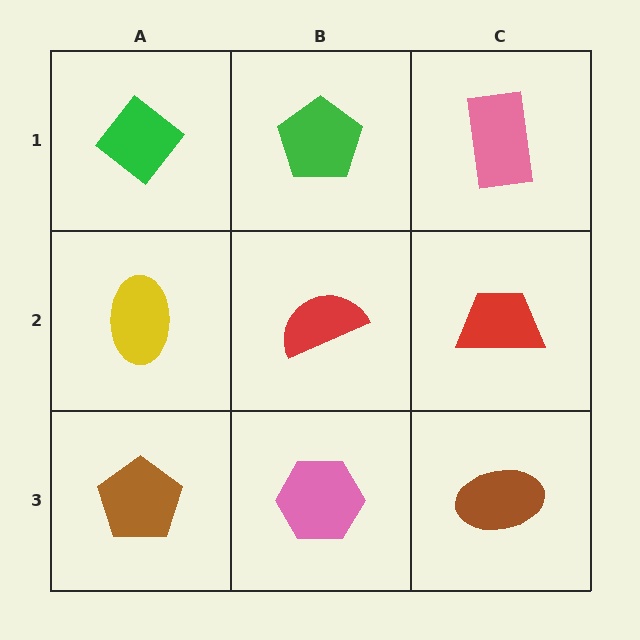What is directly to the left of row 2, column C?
A red semicircle.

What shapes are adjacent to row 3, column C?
A red trapezoid (row 2, column C), a pink hexagon (row 3, column B).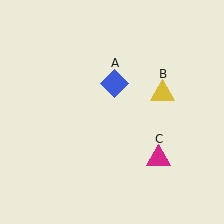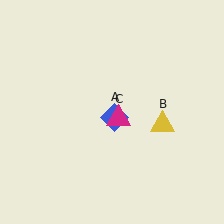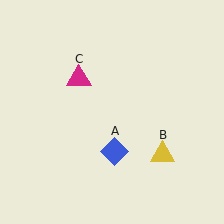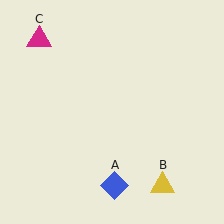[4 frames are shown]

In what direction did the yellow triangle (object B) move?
The yellow triangle (object B) moved down.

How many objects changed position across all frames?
3 objects changed position: blue diamond (object A), yellow triangle (object B), magenta triangle (object C).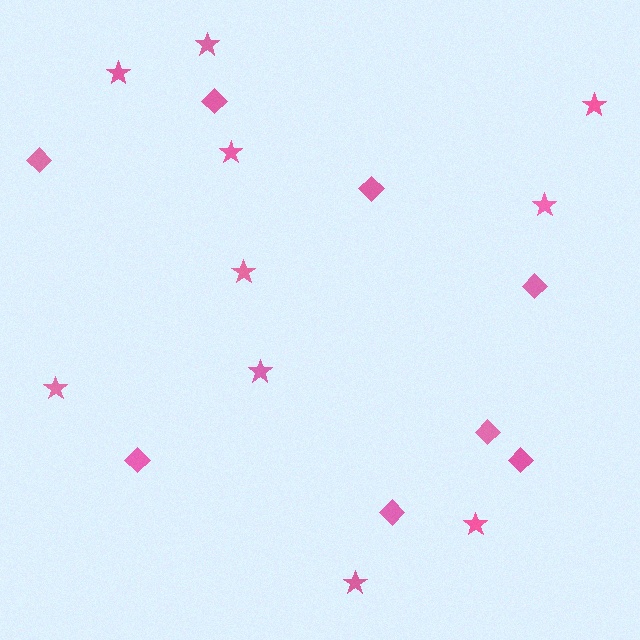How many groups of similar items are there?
There are 2 groups: one group of stars (10) and one group of diamonds (8).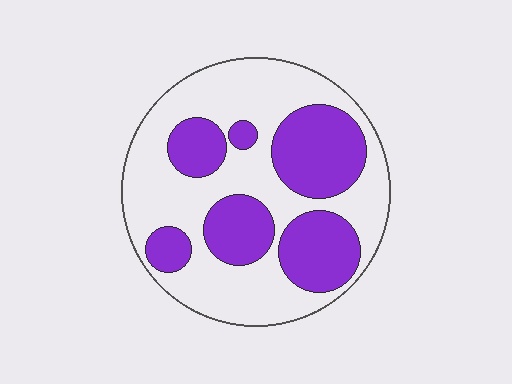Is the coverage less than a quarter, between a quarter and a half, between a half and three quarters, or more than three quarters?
Between a quarter and a half.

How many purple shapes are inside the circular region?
6.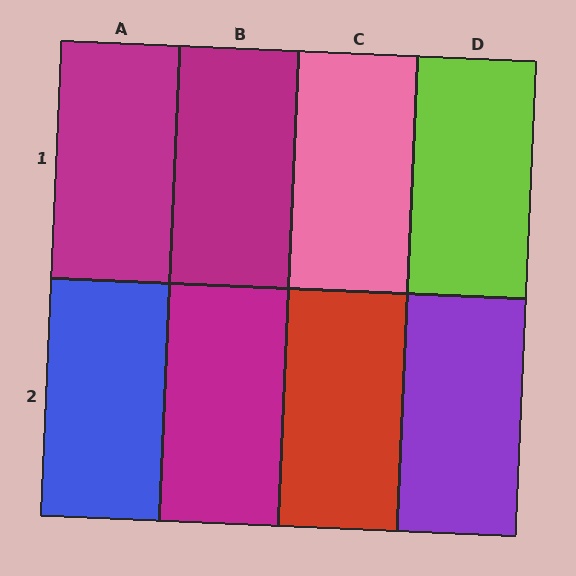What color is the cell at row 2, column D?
Purple.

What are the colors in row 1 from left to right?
Magenta, magenta, pink, lime.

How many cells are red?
1 cell is red.